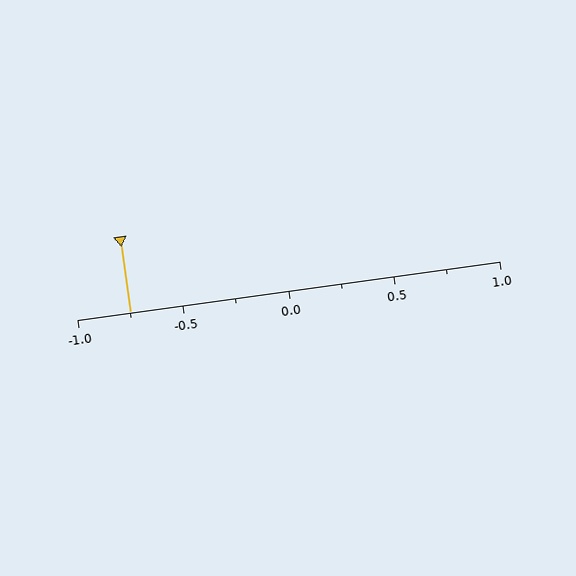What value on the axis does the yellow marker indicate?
The marker indicates approximately -0.75.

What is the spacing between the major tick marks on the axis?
The major ticks are spaced 0.5 apart.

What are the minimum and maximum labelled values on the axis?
The axis runs from -1.0 to 1.0.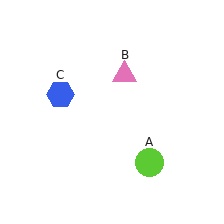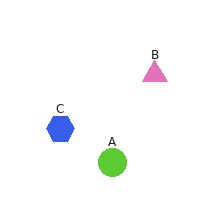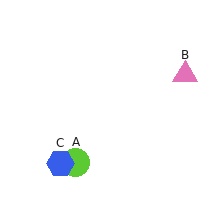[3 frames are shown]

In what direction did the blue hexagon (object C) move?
The blue hexagon (object C) moved down.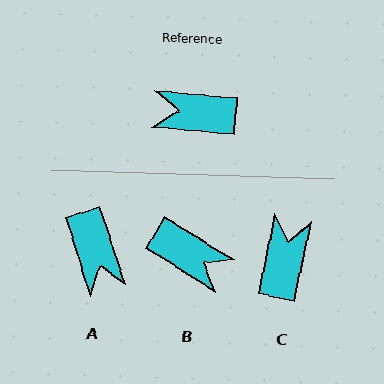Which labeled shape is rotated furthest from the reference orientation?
B, about 153 degrees away.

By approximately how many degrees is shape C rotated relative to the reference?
Approximately 97 degrees clockwise.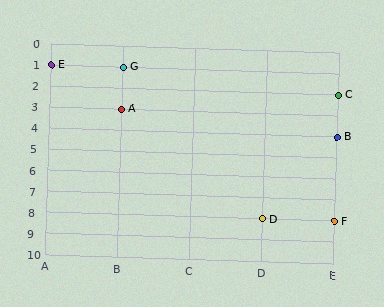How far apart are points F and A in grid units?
Points F and A are 3 columns and 5 rows apart (about 5.8 grid units diagonally).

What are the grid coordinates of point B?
Point B is at grid coordinates (E, 4).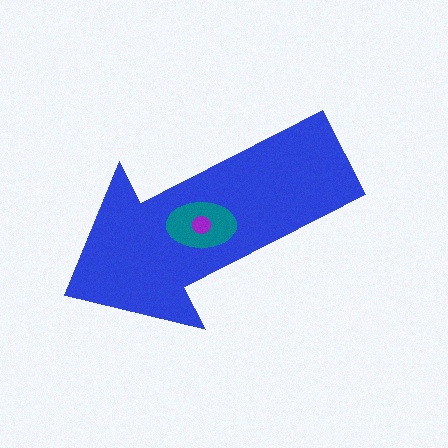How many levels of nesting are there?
3.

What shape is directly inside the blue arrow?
The teal ellipse.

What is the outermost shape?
The blue arrow.